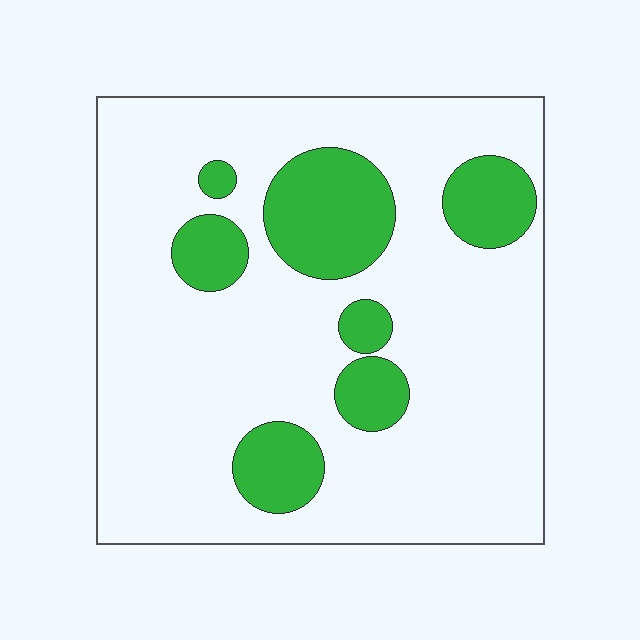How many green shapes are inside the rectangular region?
7.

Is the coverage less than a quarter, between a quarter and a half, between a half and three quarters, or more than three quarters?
Less than a quarter.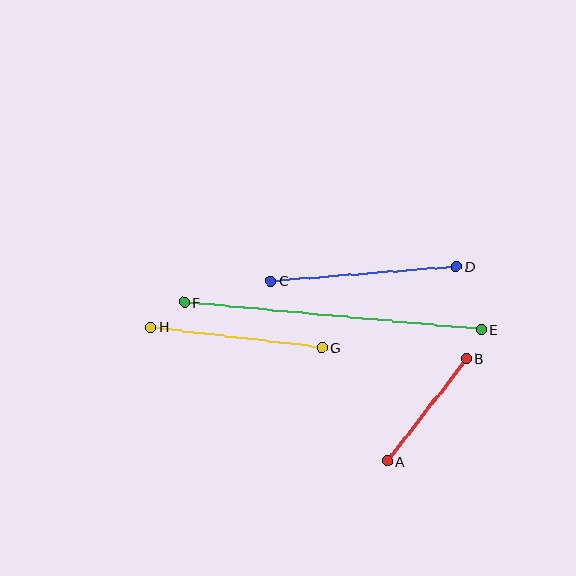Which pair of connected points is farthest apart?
Points E and F are farthest apart.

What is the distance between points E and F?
The distance is approximately 299 pixels.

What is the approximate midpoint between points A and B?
The midpoint is at approximately (427, 410) pixels.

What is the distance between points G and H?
The distance is approximately 172 pixels.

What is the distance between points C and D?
The distance is approximately 186 pixels.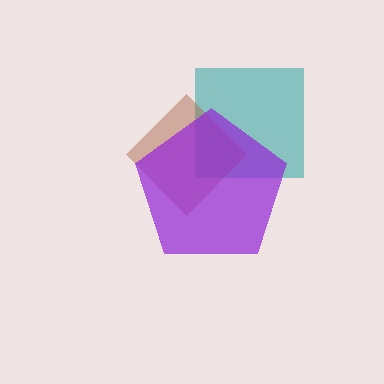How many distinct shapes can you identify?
There are 3 distinct shapes: a teal square, a brown diamond, a purple pentagon.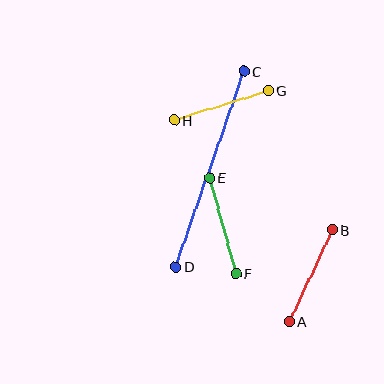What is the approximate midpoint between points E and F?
The midpoint is at approximately (223, 226) pixels.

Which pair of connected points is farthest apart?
Points C and D are farthest apart.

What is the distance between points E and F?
The distance is approximately 99 pixels.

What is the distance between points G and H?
The distance is approximately 99 pixels.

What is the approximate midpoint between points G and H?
The midpoint is at approximately (221, 105) pixels.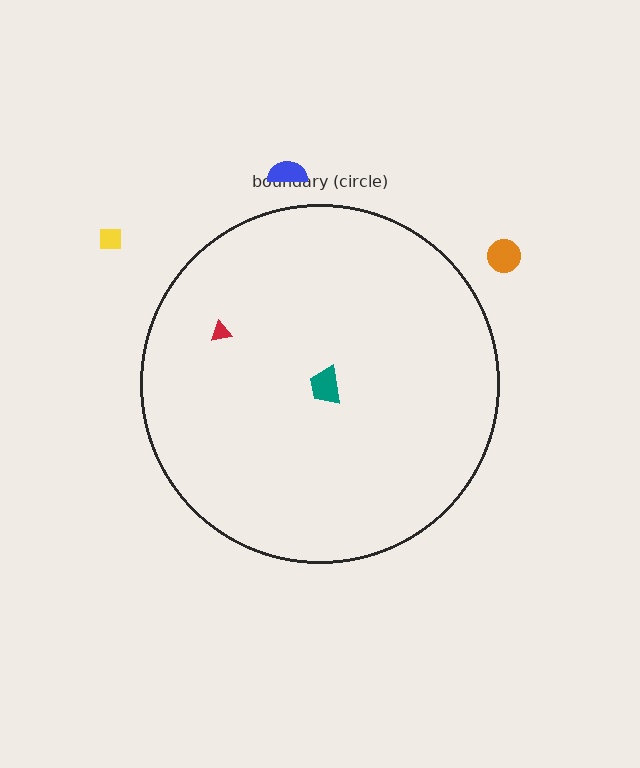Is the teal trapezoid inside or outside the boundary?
Inside.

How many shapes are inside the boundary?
2 inside, 3 outside.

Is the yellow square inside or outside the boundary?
Outside.